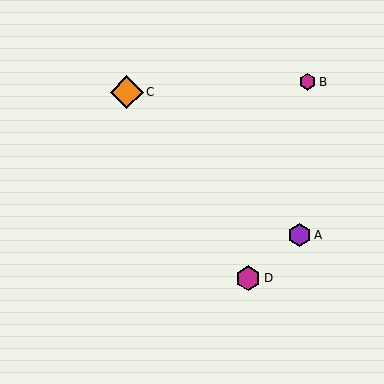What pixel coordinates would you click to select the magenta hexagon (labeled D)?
Click at (248, 278) to select the magenta hexagon D.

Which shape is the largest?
The orange diamond (labeled C) is the largest.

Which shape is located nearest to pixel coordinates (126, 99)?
The orange diamond (labeled C) at (127, 92) is nearest to that location.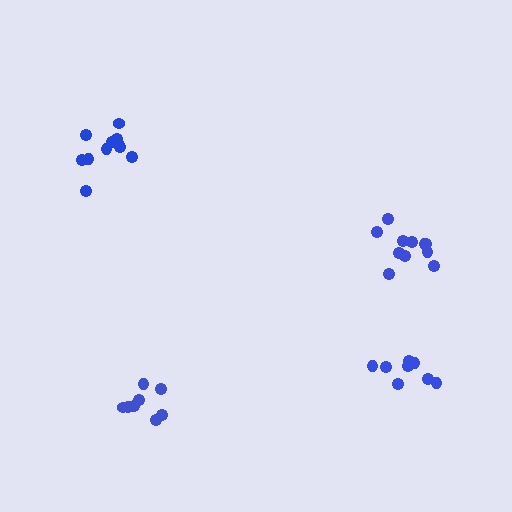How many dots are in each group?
Group 1: 8 dots, Group 2: 11 dots, Group 3: 8 dots, Group 4: 11 dots (38 total).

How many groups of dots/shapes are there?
There are 4 groups.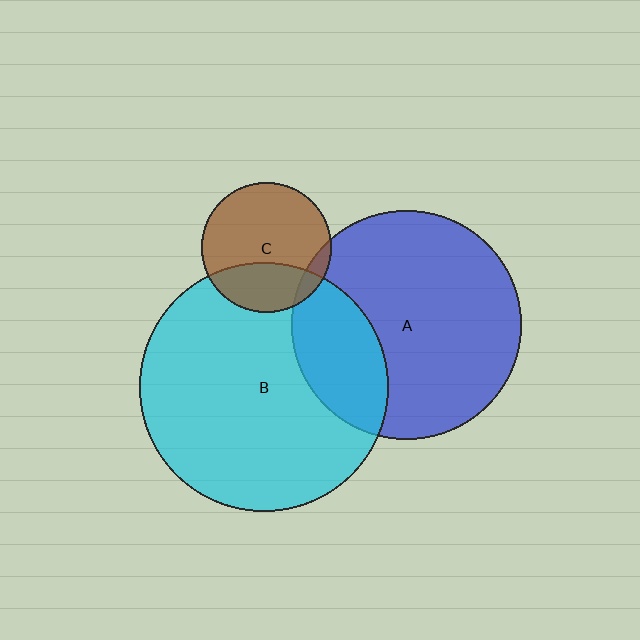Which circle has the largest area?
Circle B (cyan).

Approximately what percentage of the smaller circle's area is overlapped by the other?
Approximately 25%.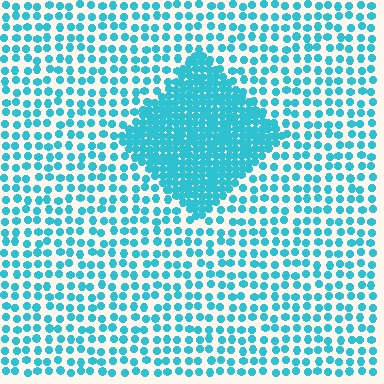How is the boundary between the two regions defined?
The boundary is defined by a change in element density (approximately 2.6x ratio). All elements are the same color, size, and shape.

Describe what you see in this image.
The image contains small cyan elements arranged at two different densities. A diamond-shaped region is visible where the elements are more densely packed than the surrounding area.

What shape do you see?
I see a diamond.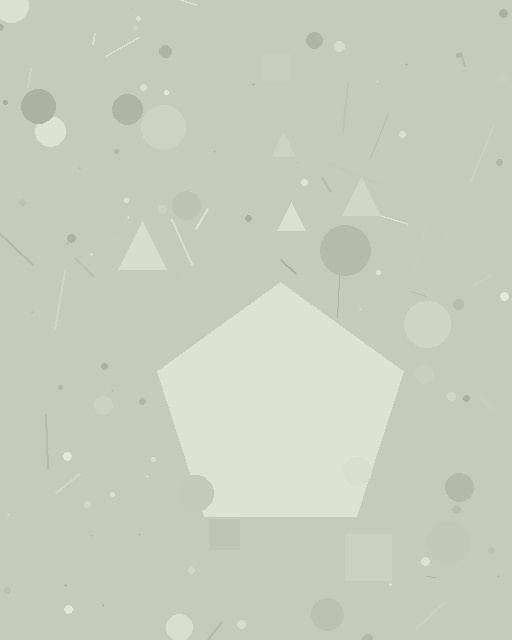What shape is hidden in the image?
A pentagon is hidden in the image.